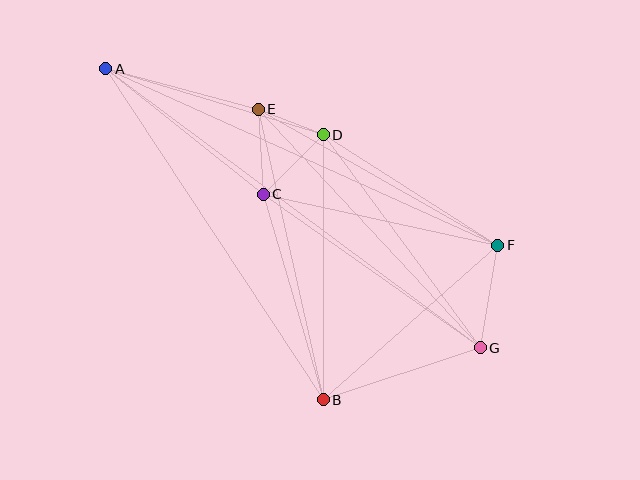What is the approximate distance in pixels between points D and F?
The distance between D and F is approximately 207 pixels.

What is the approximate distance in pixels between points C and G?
The distance between C and G is approximately 266 pixels.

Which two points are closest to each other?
Points D and E are closest to each other.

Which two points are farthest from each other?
Points A and G are farthest from each other.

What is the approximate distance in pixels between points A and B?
The distance between A and B is approximately 396 pixels.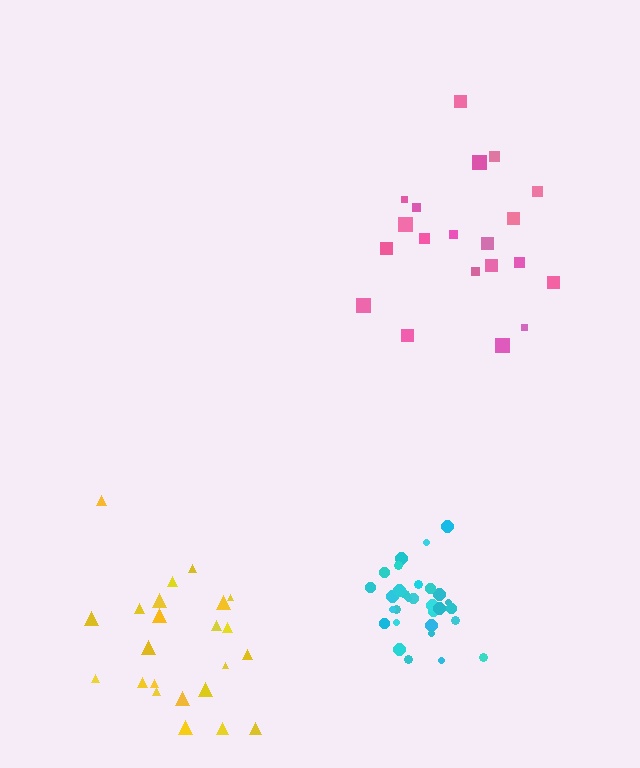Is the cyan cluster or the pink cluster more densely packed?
Cyan.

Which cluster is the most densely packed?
Cyan.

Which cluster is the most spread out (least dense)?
Pink.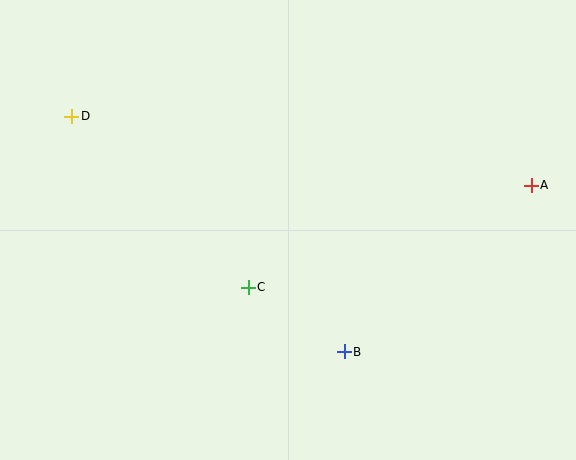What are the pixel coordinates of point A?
Point A is at (531, 185).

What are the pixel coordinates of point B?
Point B is at (344, 352).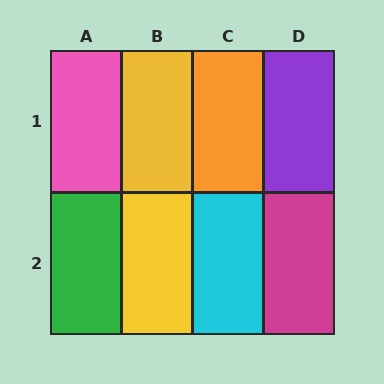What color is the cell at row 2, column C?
Cyan.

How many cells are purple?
1 cell is purple.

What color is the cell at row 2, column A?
Green.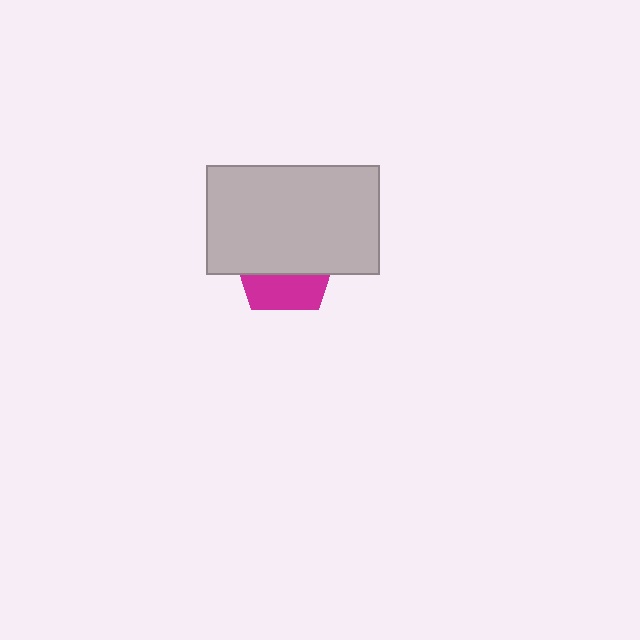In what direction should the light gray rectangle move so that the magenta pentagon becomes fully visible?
The light gray rectangle should move up. That is the shortest direction to clear the overlap and leave the magenta pentagon fully visible.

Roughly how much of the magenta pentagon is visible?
A small part of it is visible (roughly 34%).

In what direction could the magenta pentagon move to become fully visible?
The magenta pentagon could move down. That would shift it out from behind the light gray rectangle entirely.